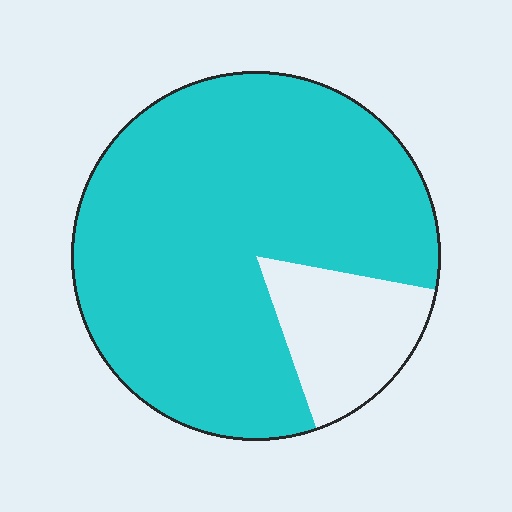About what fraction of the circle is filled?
About five sixths (5/6).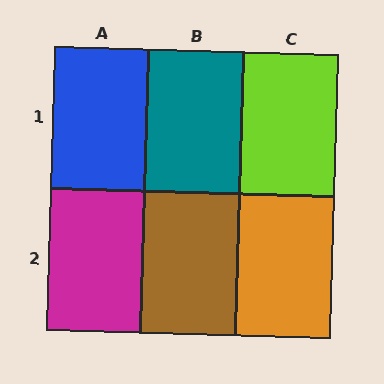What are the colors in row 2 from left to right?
Magenta, brown, orange.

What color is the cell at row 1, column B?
Teal.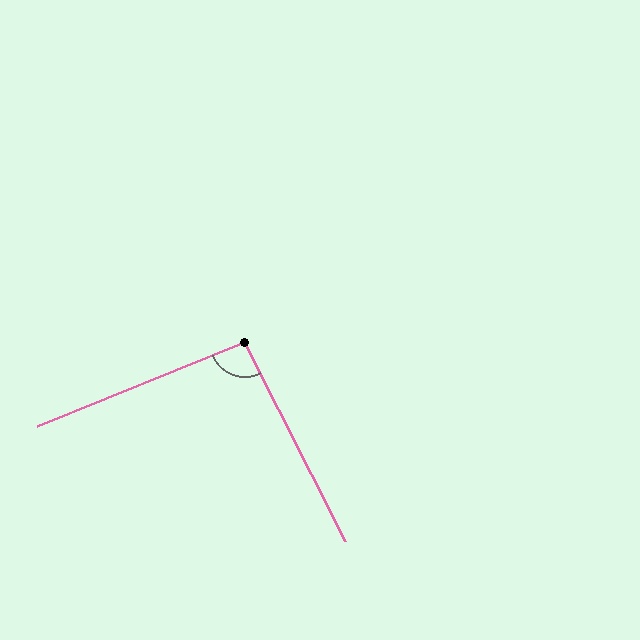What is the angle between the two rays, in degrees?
Approximately 95 degrees.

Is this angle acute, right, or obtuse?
It is approximately a right angle.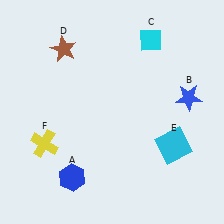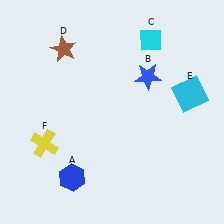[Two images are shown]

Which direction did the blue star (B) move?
The blue star (B) moved left.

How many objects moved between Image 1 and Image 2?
2 objects moved between the two images.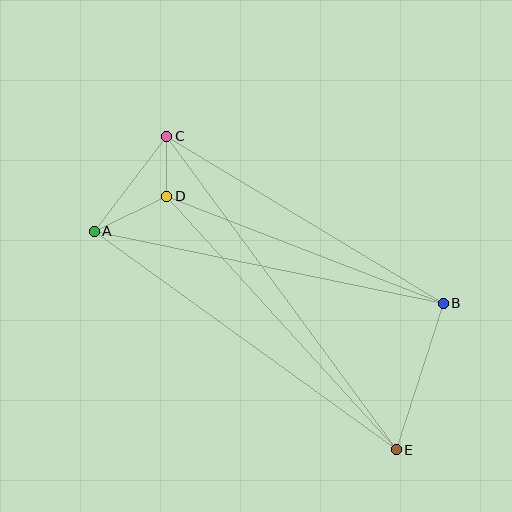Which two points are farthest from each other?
Points C and E are farthest from each other.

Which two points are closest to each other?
Points C and D are closest to each other.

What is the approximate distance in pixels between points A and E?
The distance between A and E is approximately 373 pixels.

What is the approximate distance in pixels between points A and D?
The distance between A and D is approximately 80 pixels.